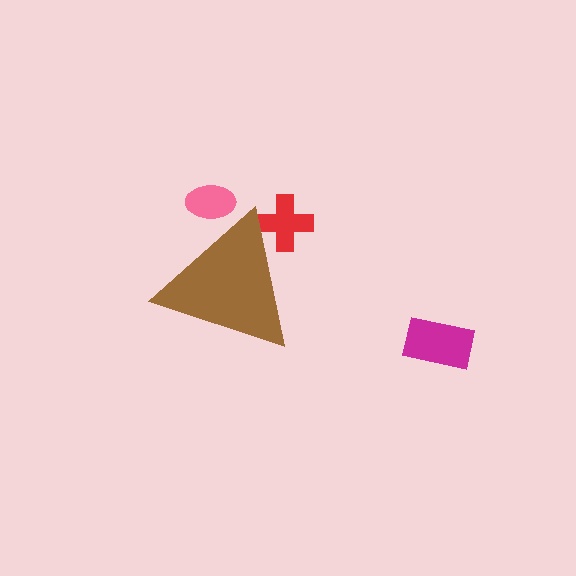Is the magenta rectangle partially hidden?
No, the magenta rectangle is fully visible.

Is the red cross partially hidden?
Yes, the red cross is partially hidden behind the brown triangle.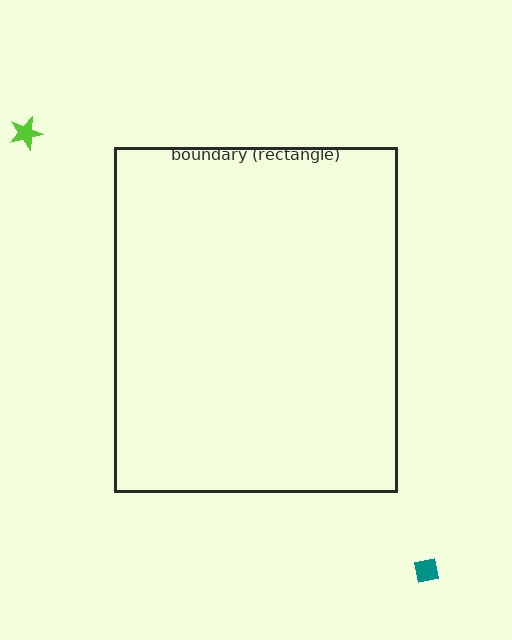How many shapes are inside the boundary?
0 inside, 2 outside.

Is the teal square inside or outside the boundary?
Outside.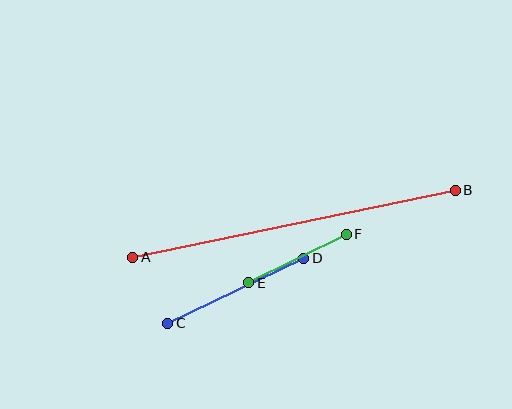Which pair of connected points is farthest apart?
Points A and B are farthest apart.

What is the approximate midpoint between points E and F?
The midpoint is at approximately (297, 259) pixels.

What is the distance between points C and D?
The distance is approximately 150 pixels.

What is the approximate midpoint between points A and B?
The midpoint is at approximately (294, 224) pixels.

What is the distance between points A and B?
The distance is approximately 329 pixels.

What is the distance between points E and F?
The distance is approximately 109 pixels.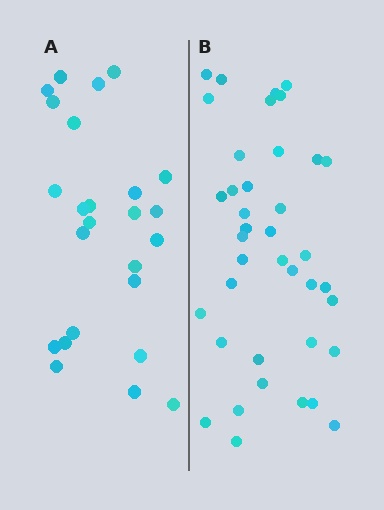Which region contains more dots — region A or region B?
Region B (the right region) has more dots.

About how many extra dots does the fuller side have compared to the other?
Region B has approximately 15 more dots than region A.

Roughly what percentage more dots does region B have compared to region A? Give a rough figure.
About 55% more.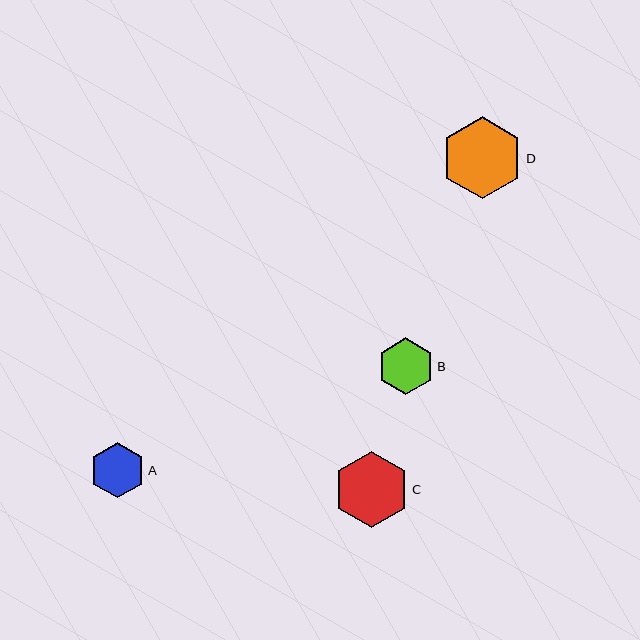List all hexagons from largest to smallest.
From largest to smallest: D, C, B, A.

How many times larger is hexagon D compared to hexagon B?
Hexagon D is approximately 1.5 times the size of hexagon B.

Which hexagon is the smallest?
Hexagon A is the smallest with a size of approximately 56 pixels.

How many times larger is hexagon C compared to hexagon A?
Hexagon C is approximately 1.4 times the size of hexagon A.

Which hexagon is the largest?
Hexagon D is the largest with a size of approximately 82 pixels.